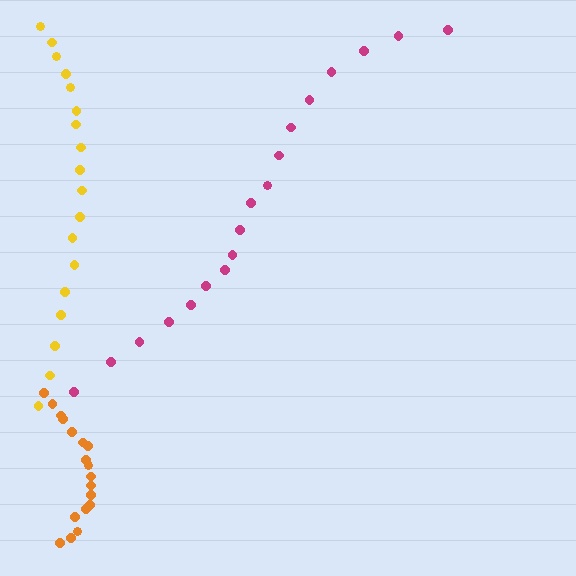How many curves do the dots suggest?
There are 3 distinct paths.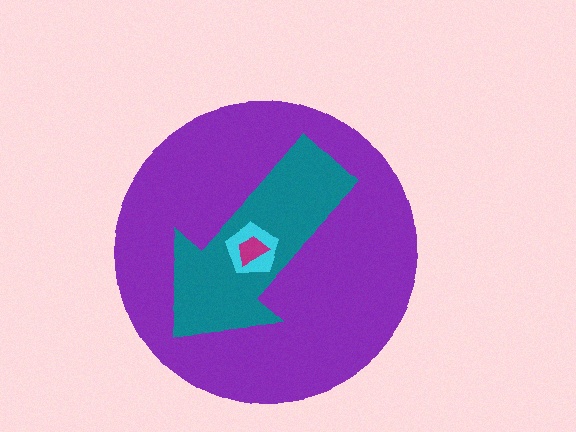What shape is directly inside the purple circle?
The teal arrow.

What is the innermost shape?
The magenta trapezoid.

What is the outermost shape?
The purple circle.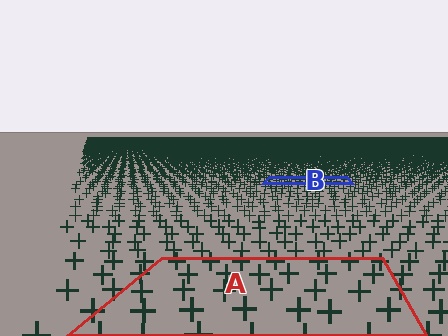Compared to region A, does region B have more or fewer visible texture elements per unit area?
Region B has more texture elements per unit area — they are packed more densely because it is farther away.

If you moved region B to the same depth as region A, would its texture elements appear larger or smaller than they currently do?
They would appear larger. At a closer depth, the same texture elements are projected at a bigger on-screen size.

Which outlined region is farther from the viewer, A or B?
Region B is farther from the viewer — the texture elements inside it appear smaller and more densely packed.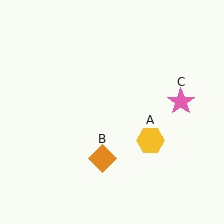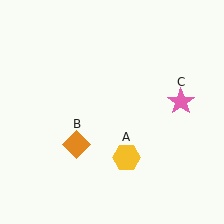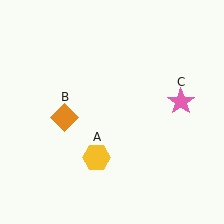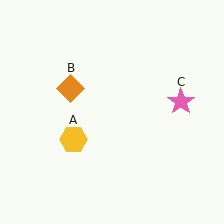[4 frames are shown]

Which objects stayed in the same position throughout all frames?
Pink star (object C) remained stationary.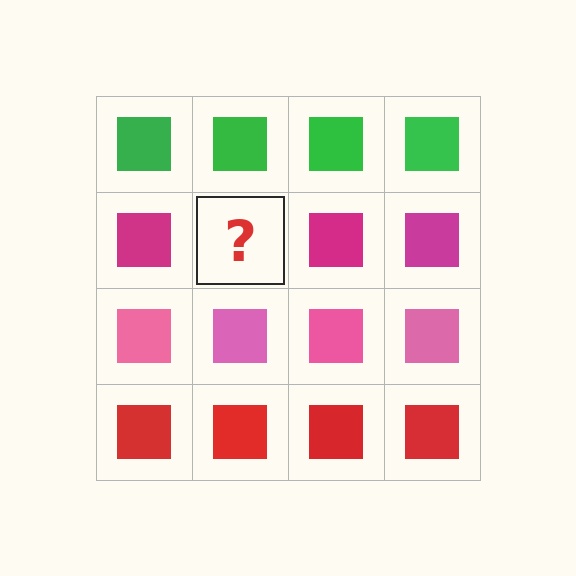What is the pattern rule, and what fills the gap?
The rule is that each row has a consistent color. The gap should be filled with a magenta square.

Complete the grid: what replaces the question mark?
The question mark should be replaced with a magenta square.